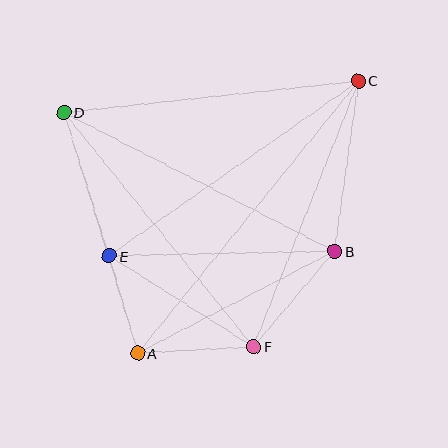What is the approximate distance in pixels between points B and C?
The distance between B and C is approximately 172 pixels.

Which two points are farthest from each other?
Points A and C are farthest from each other.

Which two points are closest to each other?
Points A and E are closest to each other.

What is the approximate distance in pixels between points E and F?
The distance between E and F is approximately 171 pixels.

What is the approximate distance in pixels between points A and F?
The distance between A and F is approximately 116 pixels.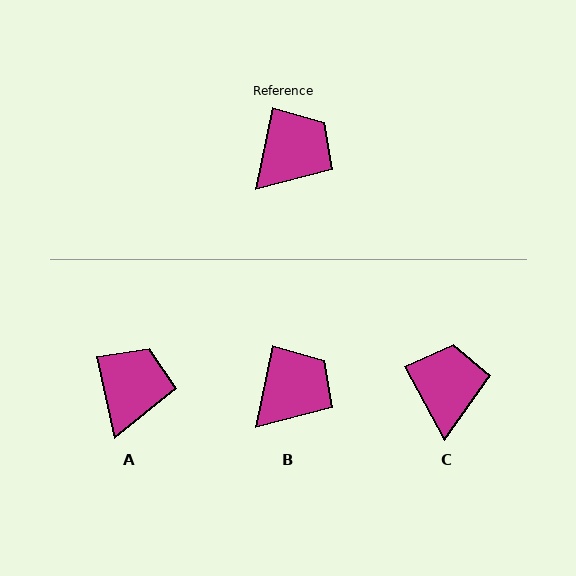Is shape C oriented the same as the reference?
No, it is off by about 40 degrees.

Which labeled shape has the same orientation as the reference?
B.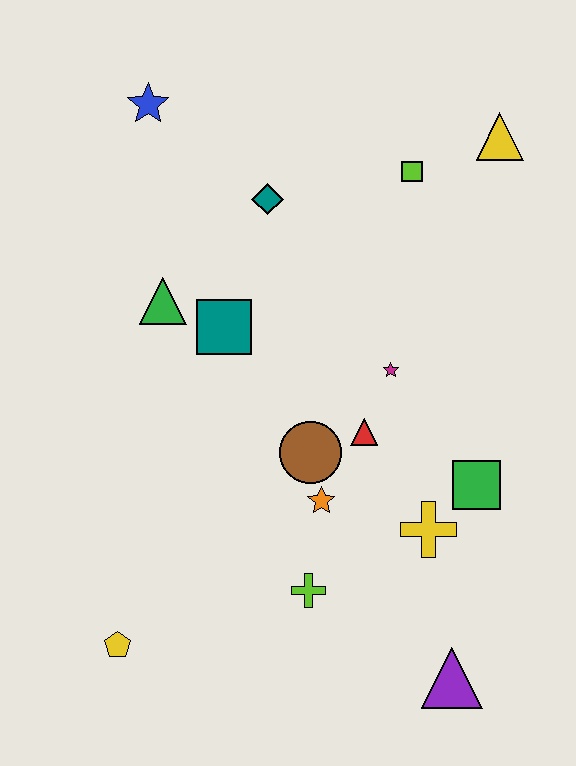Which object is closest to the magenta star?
The red triangle is closest to the magenta star.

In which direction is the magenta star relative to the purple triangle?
The magenta star is above the purple triangle.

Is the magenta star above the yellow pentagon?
Yes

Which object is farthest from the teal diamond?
The purple triangle is farthest from the teal diamond.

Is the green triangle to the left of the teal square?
Yes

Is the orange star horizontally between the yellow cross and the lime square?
No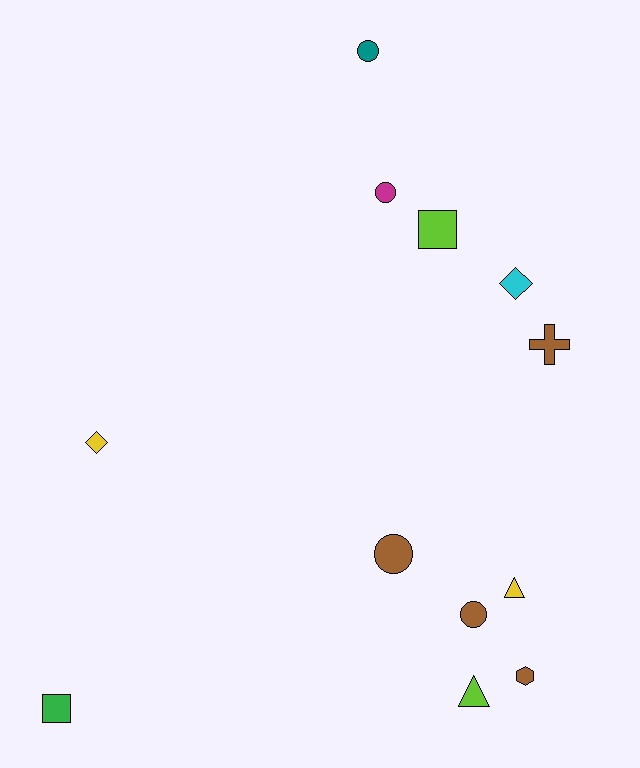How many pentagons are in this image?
There are no pentagons.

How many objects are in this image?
There are 12 objects.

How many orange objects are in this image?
There are no orange objects.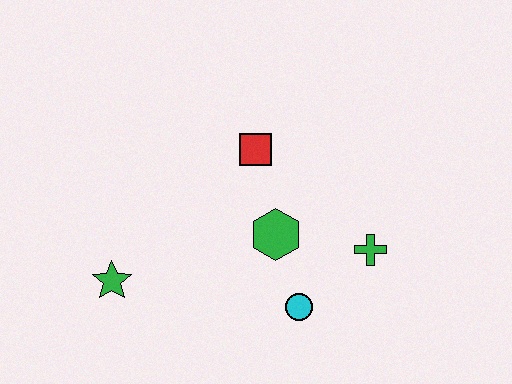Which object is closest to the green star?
The green hexagon is closest to the green star.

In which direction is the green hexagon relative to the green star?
The green hexagon is to the right of the green star.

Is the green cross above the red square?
No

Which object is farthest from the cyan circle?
The green star is farthest from the cyan circle.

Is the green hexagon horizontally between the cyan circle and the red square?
Yes